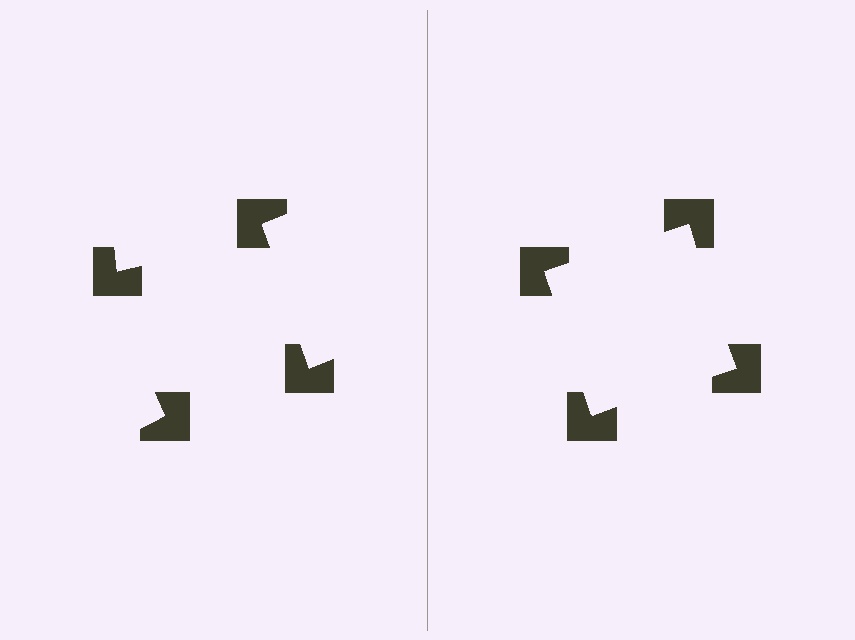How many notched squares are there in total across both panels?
8 — 4 on each side.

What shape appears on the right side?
An illusory square.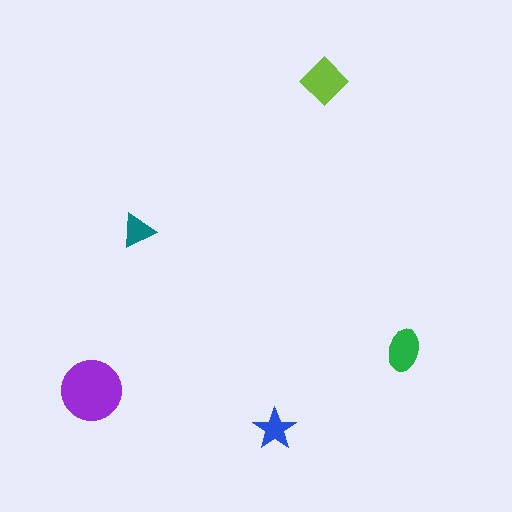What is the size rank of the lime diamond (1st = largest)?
2nd.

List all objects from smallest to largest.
The teal triangle, the blue star, the green ellipse, the lime diamond, the purple circle.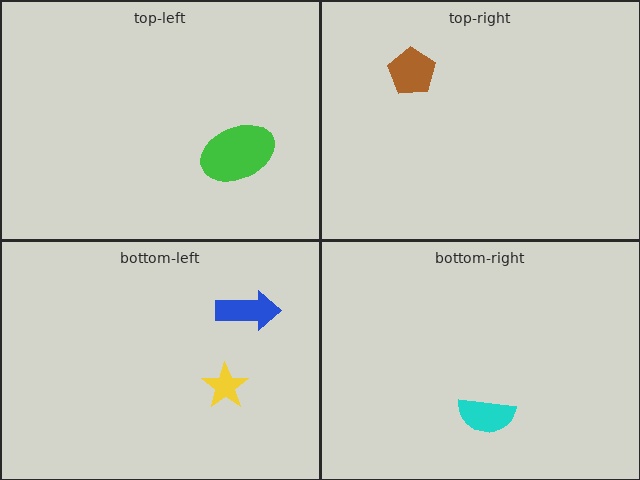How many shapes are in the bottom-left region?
2.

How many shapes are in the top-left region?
1.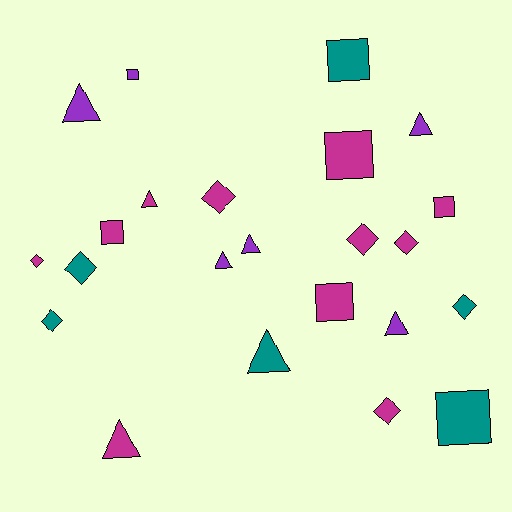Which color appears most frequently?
Magenta, with 11 objects.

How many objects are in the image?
There are 23 objects.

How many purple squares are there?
There is 1 purple square.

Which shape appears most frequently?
Triangle, with 8 objects.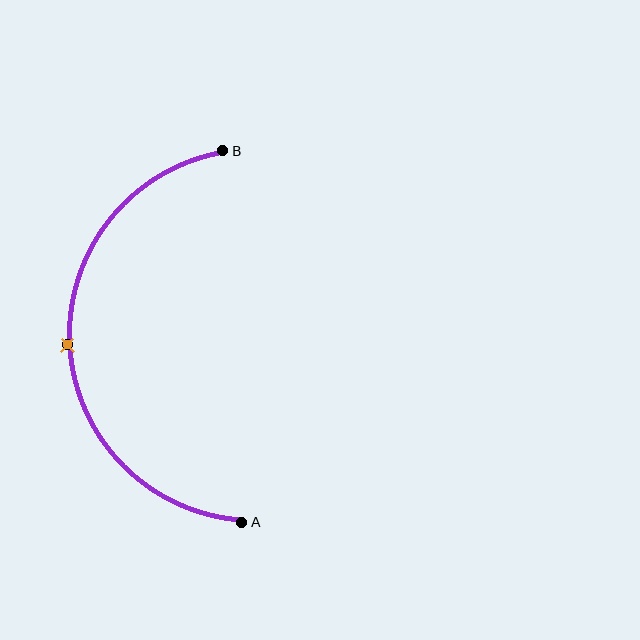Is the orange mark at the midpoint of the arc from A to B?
Yes. The orange mark lies on the arc at equal arc-length from both A and B — it is the arc midpoint.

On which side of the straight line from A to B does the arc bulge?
The arc bulges to the left of the straight line connecting A and B.